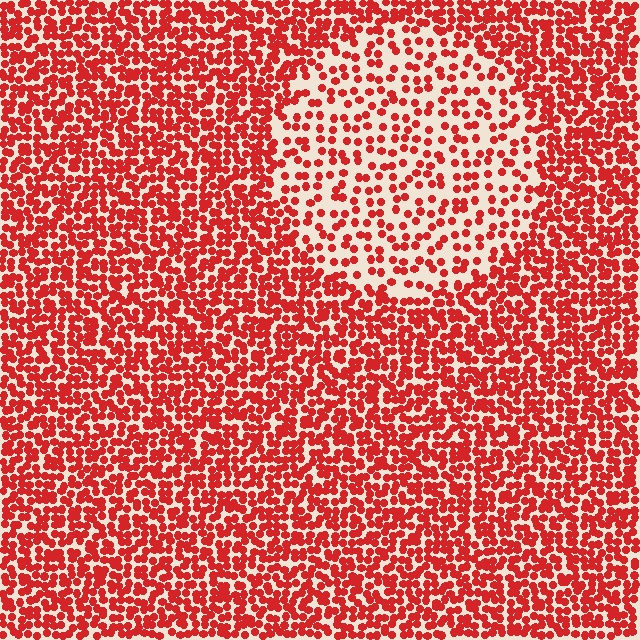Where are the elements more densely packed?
The elements are more densely packed outside the circle boundary.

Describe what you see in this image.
The image contains small red elements arranged at two different densities. A circle-shaped region is visible where the elements are less densely packed than the surrounding area.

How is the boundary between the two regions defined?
The boundary is defined by a change in element density (approximately 2.1x ratio). All elements are the same color, size, and shape.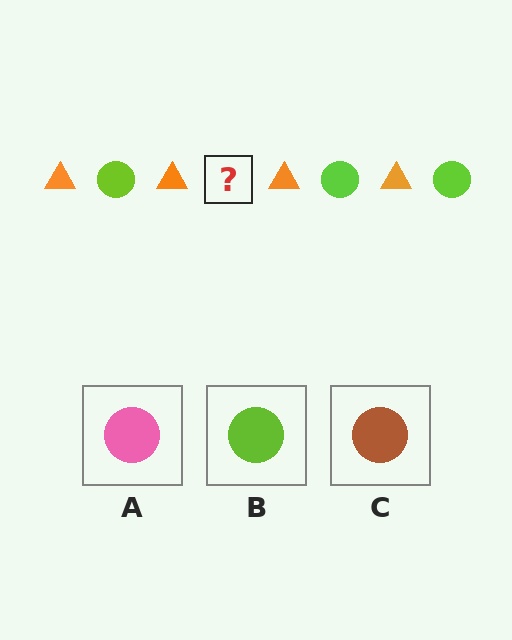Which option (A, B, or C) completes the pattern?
B.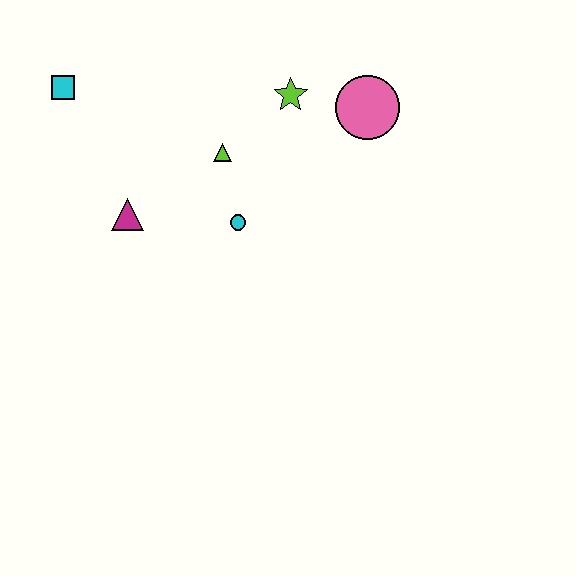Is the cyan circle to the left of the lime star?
Yes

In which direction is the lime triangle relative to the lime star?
The lime triangle is to the left of the lime star.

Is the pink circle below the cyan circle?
No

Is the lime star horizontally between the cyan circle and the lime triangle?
No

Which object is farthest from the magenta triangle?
The pink circle is farthest from the magenta triangle.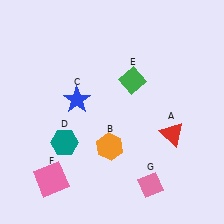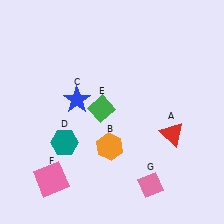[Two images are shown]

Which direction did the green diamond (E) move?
The green diamond (E) moved left.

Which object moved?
The green diamond (E) moved left.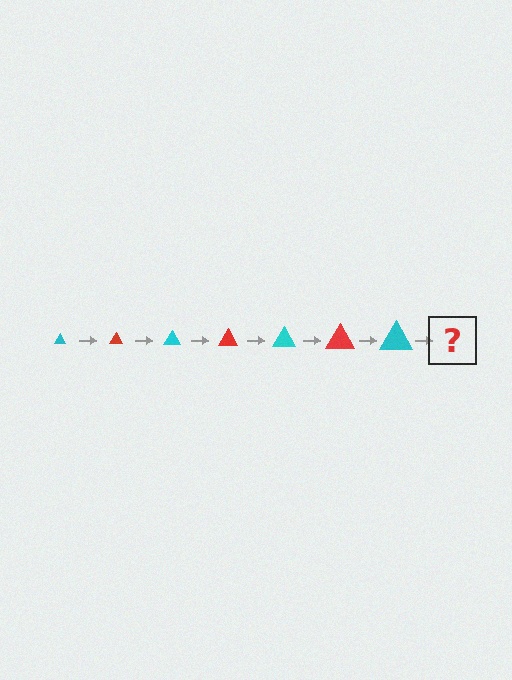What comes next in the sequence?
The next element should be a red triangle, larger than the previous one.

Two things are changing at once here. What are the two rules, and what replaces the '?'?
The two rules are that the triangle grows larger each step and the color cycles through cyan and red. The '?' should be a red triangle, larger than the previous one.